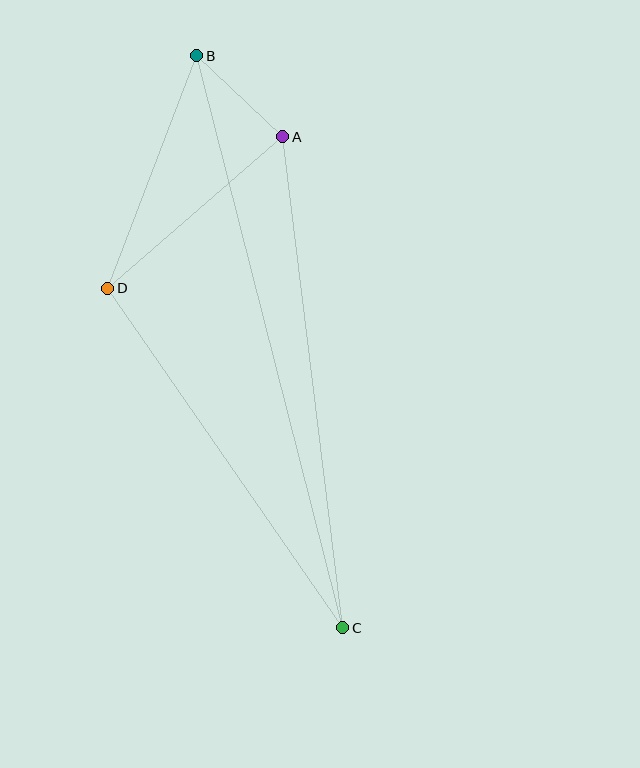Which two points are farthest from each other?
Points B and C are farthest from each other.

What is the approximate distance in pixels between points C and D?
The distance between C and D is approximately 413 pixels.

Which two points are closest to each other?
Points A and B are closest to each other.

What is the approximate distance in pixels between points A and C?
The distance between A and C is approximately 494 pixels.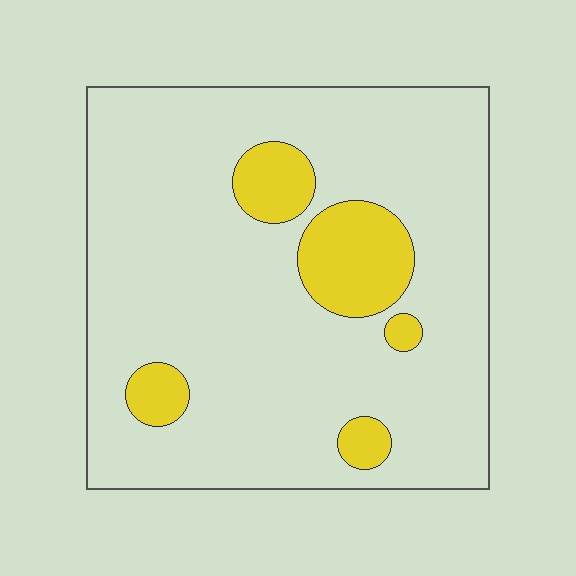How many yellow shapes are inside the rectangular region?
5.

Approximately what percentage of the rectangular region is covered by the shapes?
Approximately 15%.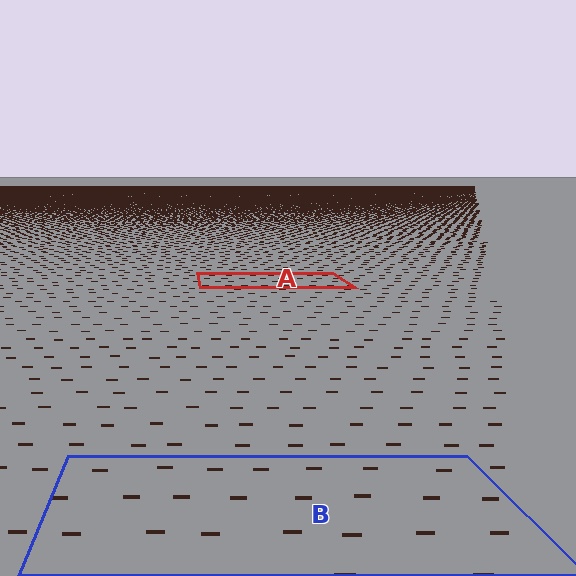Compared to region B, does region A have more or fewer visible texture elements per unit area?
Region A has more texture elements per unit area — they are packed more densely because it is farther away.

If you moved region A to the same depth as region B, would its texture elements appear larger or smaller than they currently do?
They would appear larger. At a closer depth, the same texture elements are projected at a bigger on-screen size.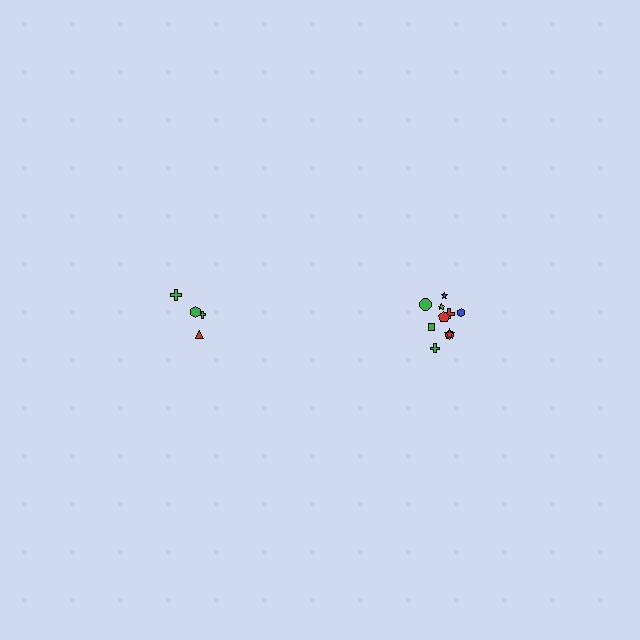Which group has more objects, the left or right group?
The right group.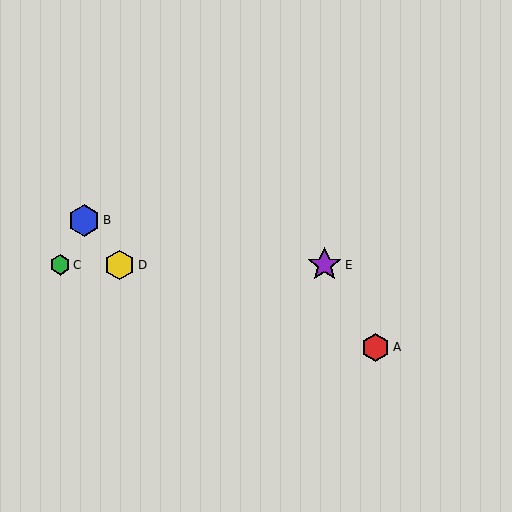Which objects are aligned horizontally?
Objects C, D, E are aligned horizontally.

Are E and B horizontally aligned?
No, E is at y≈265 and B is at y≈220.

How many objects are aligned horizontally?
3 objects (C, D, E) are aligned horizontally.